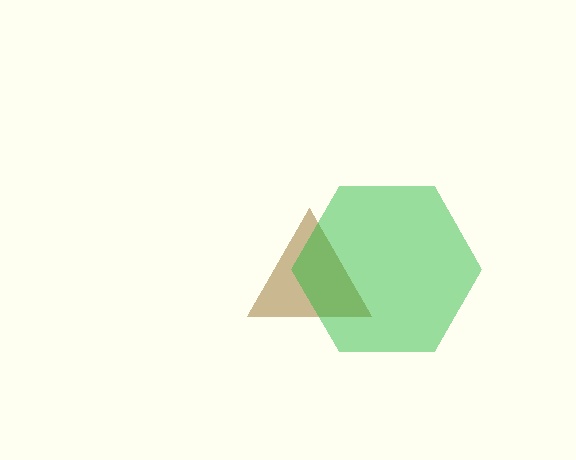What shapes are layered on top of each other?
The layered shapes are: a brown triangle, a green hexagon.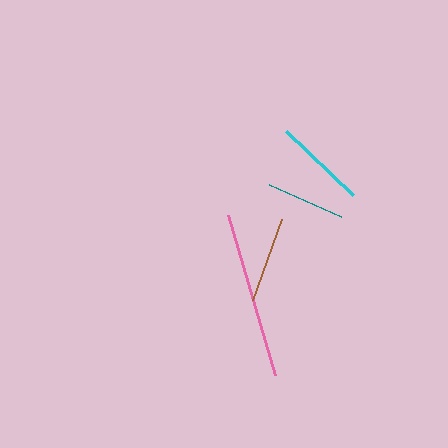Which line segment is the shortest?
The teal line is the shortest at approximately 79 pixels.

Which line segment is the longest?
The pink line is the longest at approximately 166 pixels.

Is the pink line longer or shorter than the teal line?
The pink line is longer than the teal line.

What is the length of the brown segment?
The brown segment is approximately 86 pixels long.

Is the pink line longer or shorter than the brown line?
The pink line is longer than the brown line.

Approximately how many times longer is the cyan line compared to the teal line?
The cyan line is approximately 1.2 times the length of the teal line.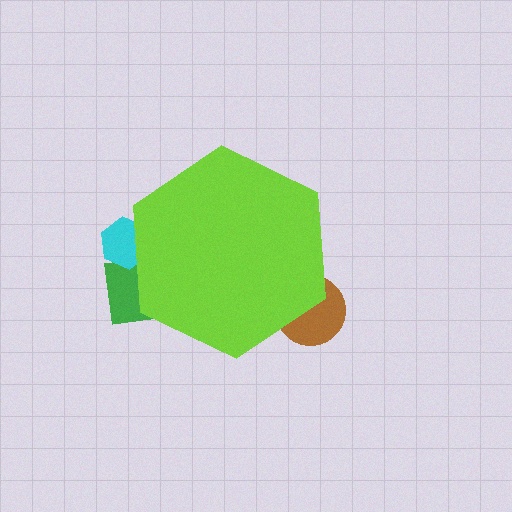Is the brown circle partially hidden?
Yes, the brown circle is partially hidden behind the lime hexagon.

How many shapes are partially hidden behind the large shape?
3 shapes are partially hidden.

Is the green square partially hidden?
Yes, the green square is partially hidden behind the lime hexagon.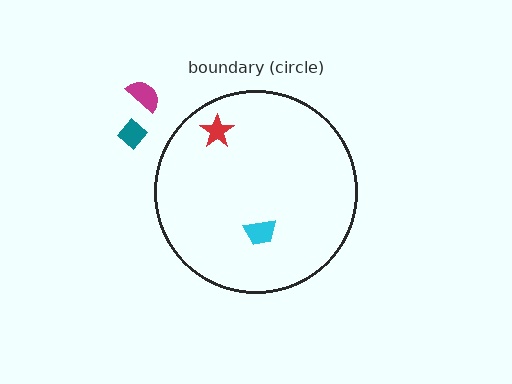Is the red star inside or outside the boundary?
Inside.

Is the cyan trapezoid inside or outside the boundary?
Inside.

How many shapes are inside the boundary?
2 inside, 2 outside.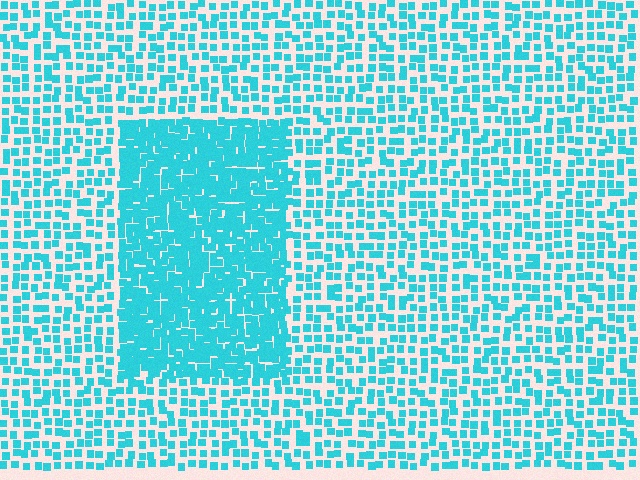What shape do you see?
I see a rectangle.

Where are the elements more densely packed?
The elements are more densely packed inside the rectangle boundary.